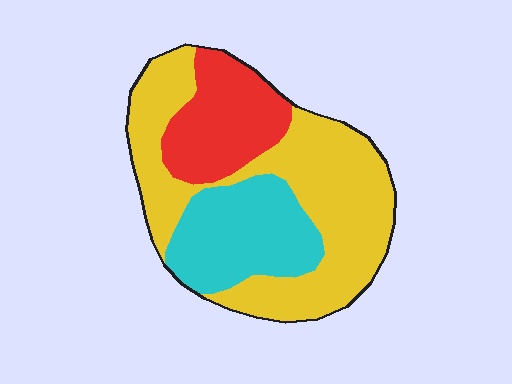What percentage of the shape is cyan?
Cyan takes up about one quarter (1/4) of the shape.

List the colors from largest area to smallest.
From largest to smallest: yellow, cyan, red.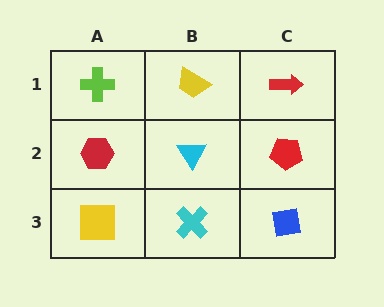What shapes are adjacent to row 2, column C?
A red arrow (row 1, column C), a blue square (row 3, column C), a cyan triangle (row 2, column B).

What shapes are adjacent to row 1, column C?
A red pentagon (row 2, column C), a yellow trapezoid (row 1, column B).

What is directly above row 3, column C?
A red pentagon.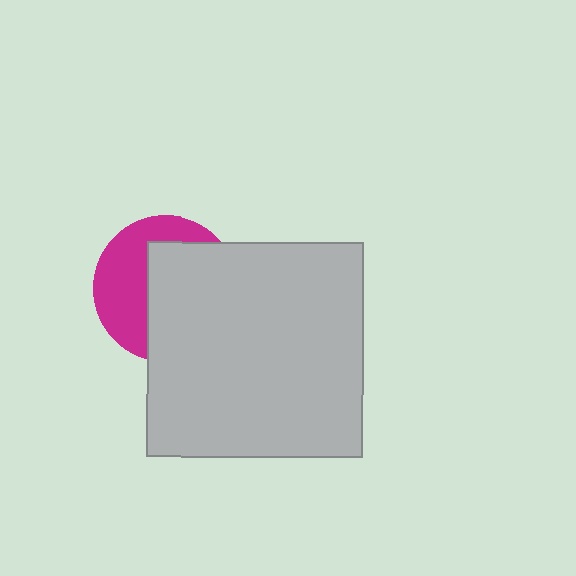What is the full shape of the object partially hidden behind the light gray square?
The partially hidden object is a magenta circle.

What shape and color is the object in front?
The object in front is a light gray square.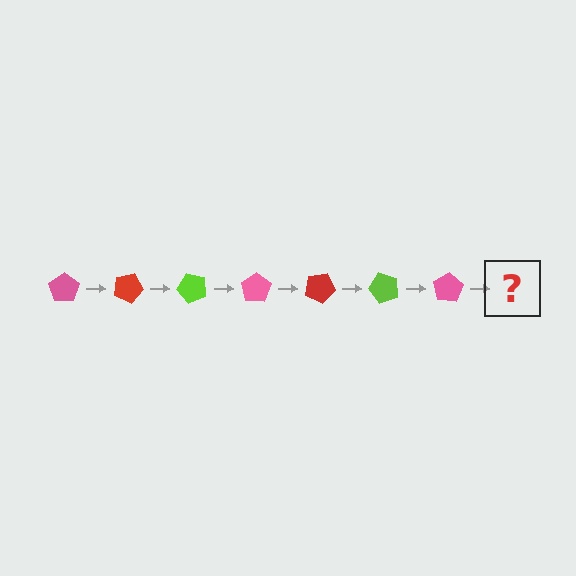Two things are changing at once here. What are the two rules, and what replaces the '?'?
The two rules are that it rotates 25 degrees each step and the color cycles through pink, red, and lime. The '?' should be a red pentagon, rotated 175 degrees from the start.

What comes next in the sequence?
The next element should be a red pentagon, rotated 175 degrees from the start.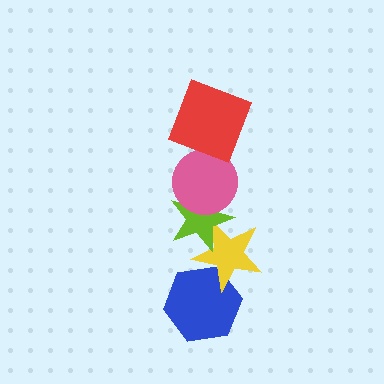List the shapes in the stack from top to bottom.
From top to bottom: the red square, the pink circle, the lime star, the yellow star, the blue hexagon.